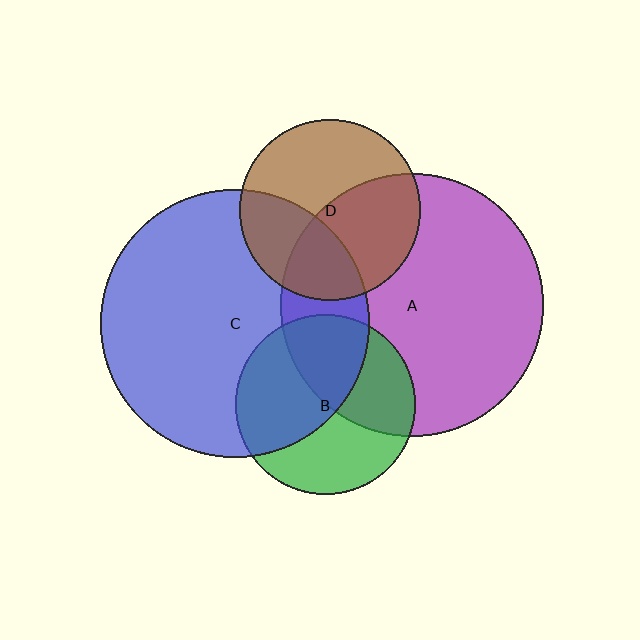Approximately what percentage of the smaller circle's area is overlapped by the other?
Approximately 20%.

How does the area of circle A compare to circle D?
Approximately 2.1 times.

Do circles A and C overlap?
Yes.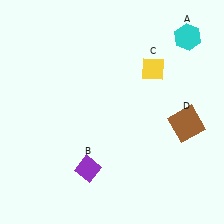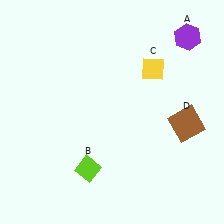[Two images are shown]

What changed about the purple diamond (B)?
In Image 1, B is purple. In Image 2, it changed to lime.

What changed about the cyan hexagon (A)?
In Image 1, A is cyan. In Image 2, it changed to purple.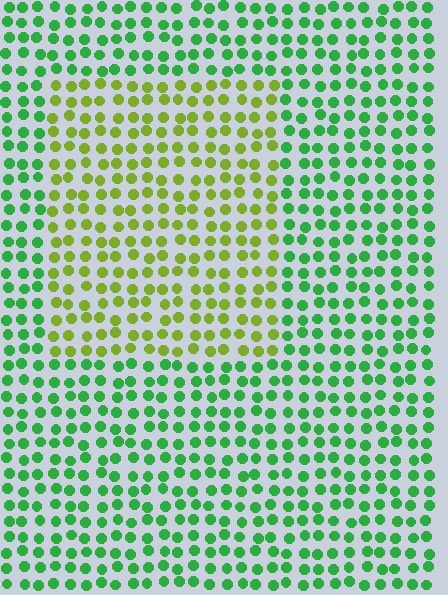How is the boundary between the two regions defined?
The boundary is defined purely by a slight shift in hue (about 48 degrees). Spacing, size, and orientation are identical on both sides.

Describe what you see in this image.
The image is filled with small green elements in a uniform arrangement. A rectangle-shaped region is visible where the elements are tinted to a slightly different hue, forming a subtle color boundary.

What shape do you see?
I see a rectangle.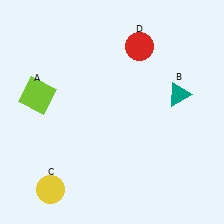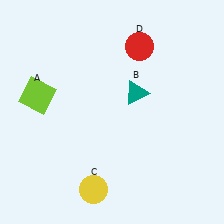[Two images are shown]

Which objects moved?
The objects that moved are: the teal triangle (B), the yellow circle (C).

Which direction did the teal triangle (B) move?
The teal triangle (B) moved left.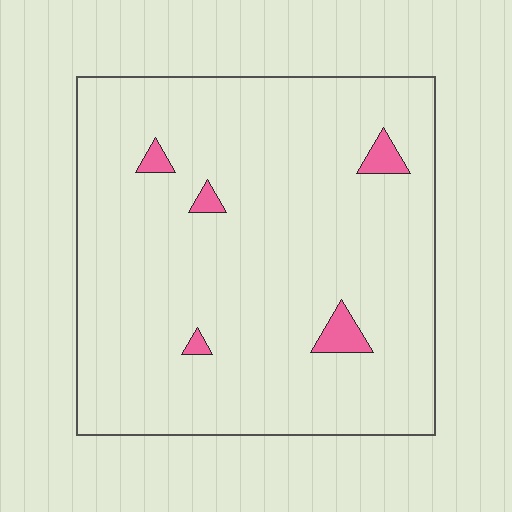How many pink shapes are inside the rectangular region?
5.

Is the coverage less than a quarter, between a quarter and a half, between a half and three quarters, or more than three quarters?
Less than a quarter.